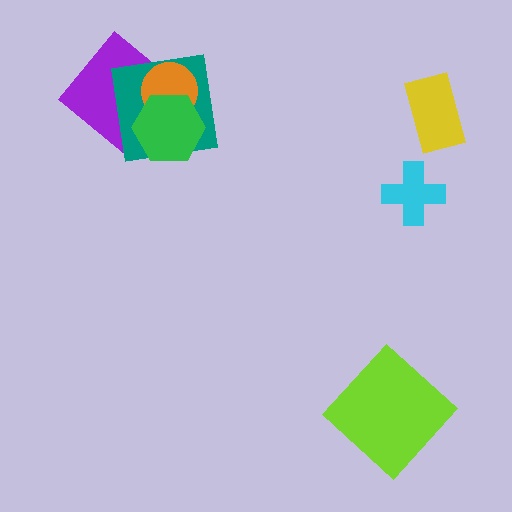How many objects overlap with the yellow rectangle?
0 objects overlap with the yellow rectangle.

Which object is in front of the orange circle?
The green hexagon is in front of the orange circle.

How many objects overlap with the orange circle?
3 objects overlap with the orange circle.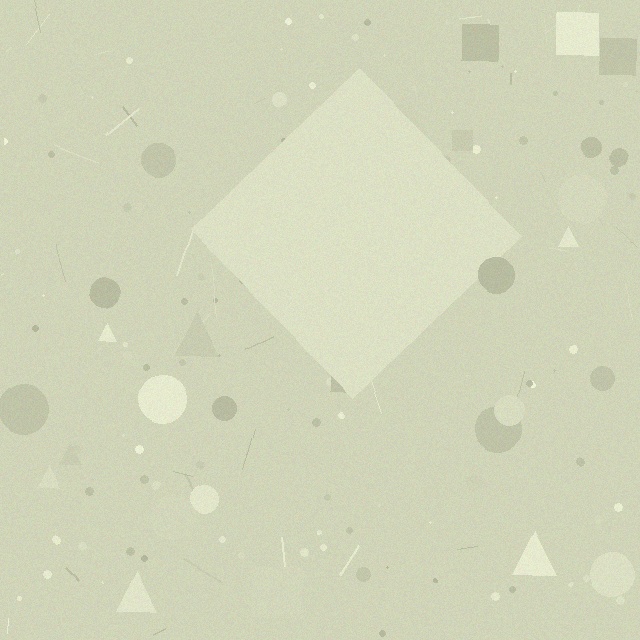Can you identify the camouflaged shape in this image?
The camouflaged shape is a diamond.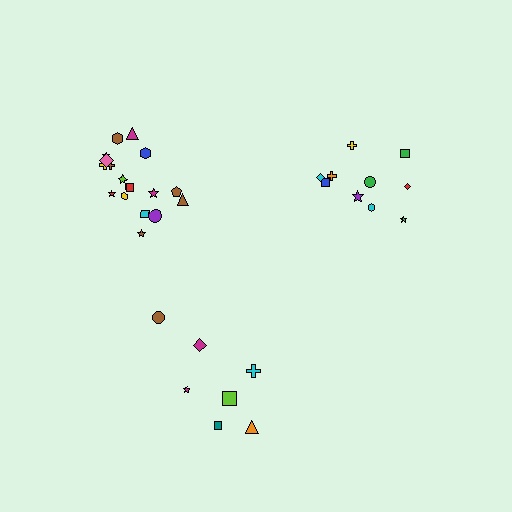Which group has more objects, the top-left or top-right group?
The top-left group.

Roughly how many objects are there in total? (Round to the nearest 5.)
Roughly 35 objects in total.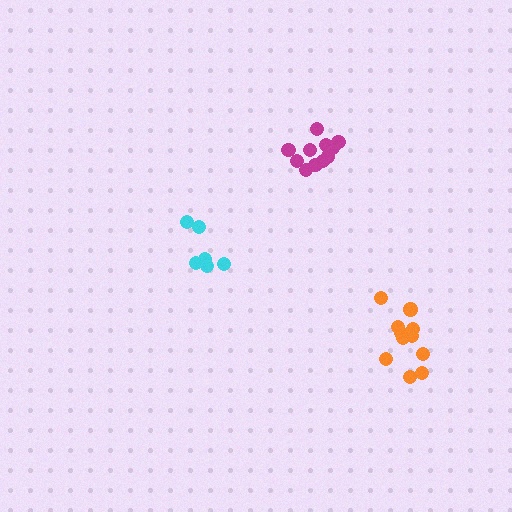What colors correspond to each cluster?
The clusters are colored: cyan, orange, magenta.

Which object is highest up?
The magenta cluster is topmost.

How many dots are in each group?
Group 1: 6 dots, Group 2: 11 dots, Group 3: 11 dots (28 total).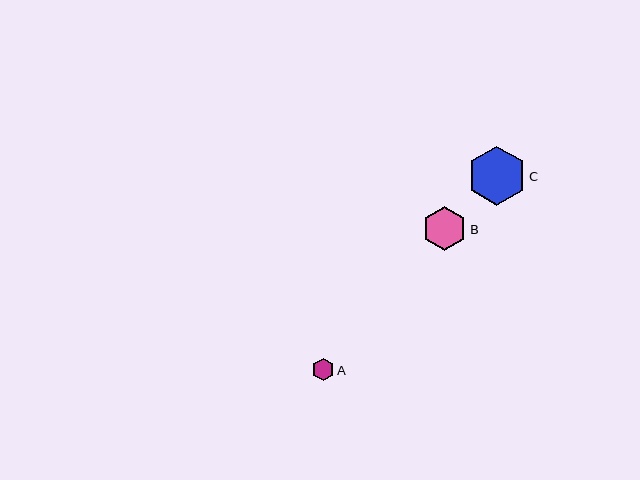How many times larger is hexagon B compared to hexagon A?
Hexagon B is approximately 2.0 times the size of hexagon A.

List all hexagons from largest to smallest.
From largest to smallest: C, B, A.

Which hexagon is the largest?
Hexagon C is the largest with a size of approximately 59 pixels.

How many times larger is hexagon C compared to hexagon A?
Hexagon C is approximately 2.6 times the size of hexagon A.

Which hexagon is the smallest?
Hexagon A is the smallest with a size of approximately 22 pixels.